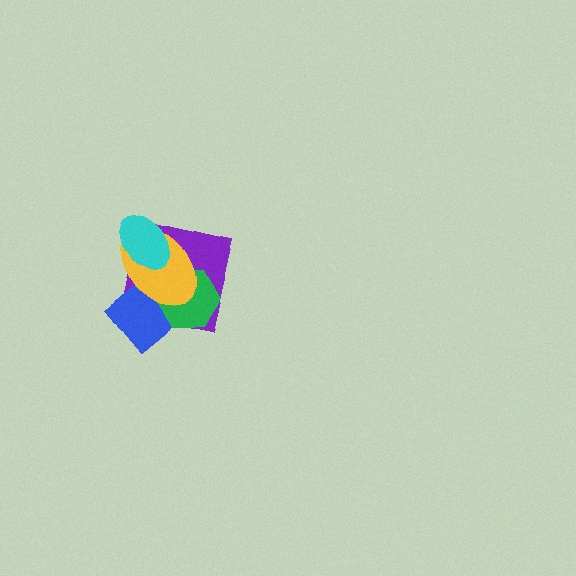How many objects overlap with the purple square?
4 objects overlap with the purple square.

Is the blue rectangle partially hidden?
Yes, it is partially covered by another shape.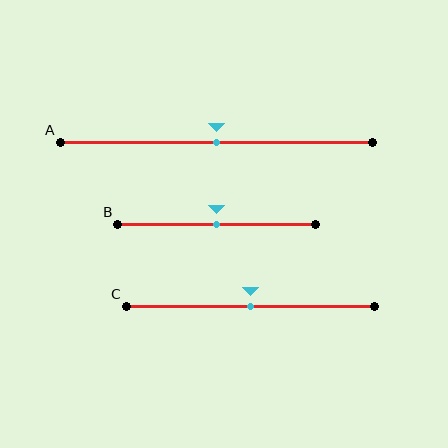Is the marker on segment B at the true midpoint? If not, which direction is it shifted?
Yes, the marker on segment B is at the true midpoint.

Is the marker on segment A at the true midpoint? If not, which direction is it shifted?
Yes, the marker on segment A is at the true midpoint.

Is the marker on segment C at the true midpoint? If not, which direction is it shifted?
Yes, the marker on segment C is at the true midpoint.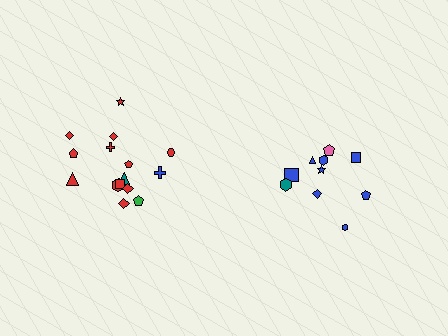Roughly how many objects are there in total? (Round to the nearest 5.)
Roughly 25 objects in total.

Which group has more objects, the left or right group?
The left group.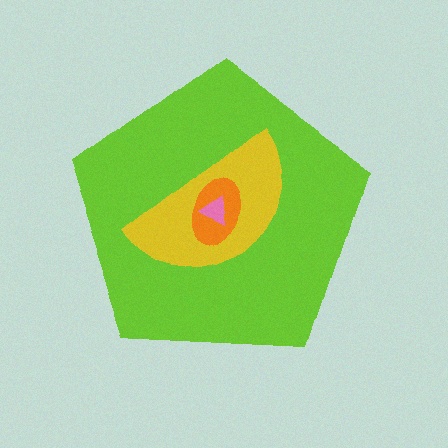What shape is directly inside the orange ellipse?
The pink triangle.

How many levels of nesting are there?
4.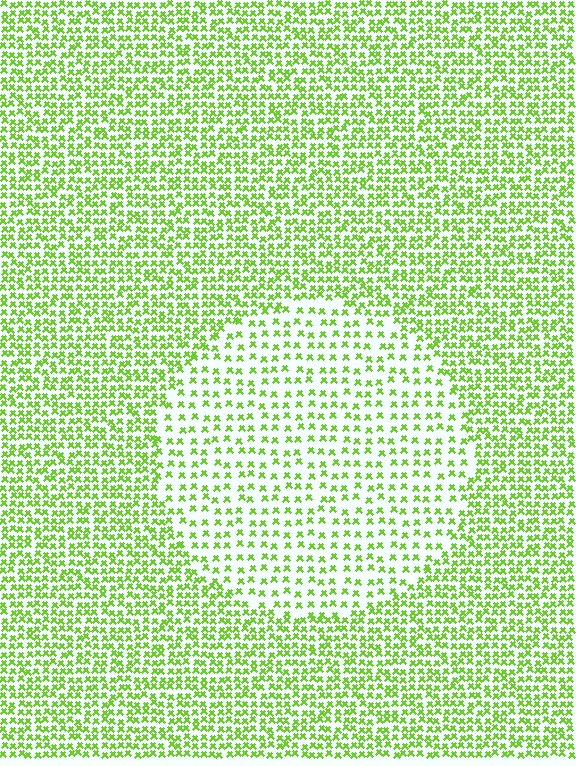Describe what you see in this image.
The image contains small lime elements arranged at two different densities. A circle-shaped region is visible where the elements are less densely packed than the surrounding area.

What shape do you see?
I see a circle.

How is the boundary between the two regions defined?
The boundary is defined by a change in element density (approximately 2.0x ratio). All elements are the same color, size, and shape.